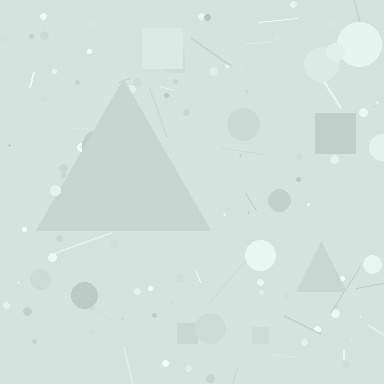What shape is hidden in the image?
A triangle is hidden in the image.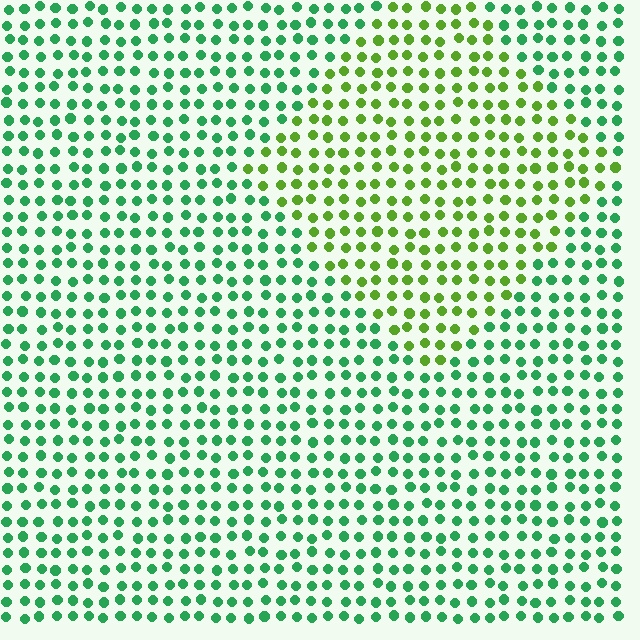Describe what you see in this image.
The image is filled with small green elements in a uniform arrangement. A diamond-shaped region is visible where the elements are tinted to a slightly different hue, forming a subtle color boundary.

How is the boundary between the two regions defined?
The boundary is defined purely by a slight shift in hue (about 45 degrees). Spacing, size, and orientation are identical on both sides.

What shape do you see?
I see a diamond.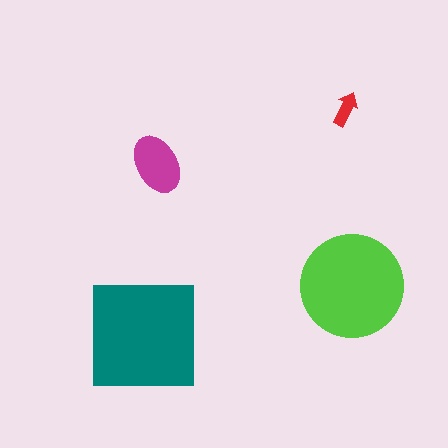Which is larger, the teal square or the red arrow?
The teal square.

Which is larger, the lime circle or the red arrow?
The lime circle.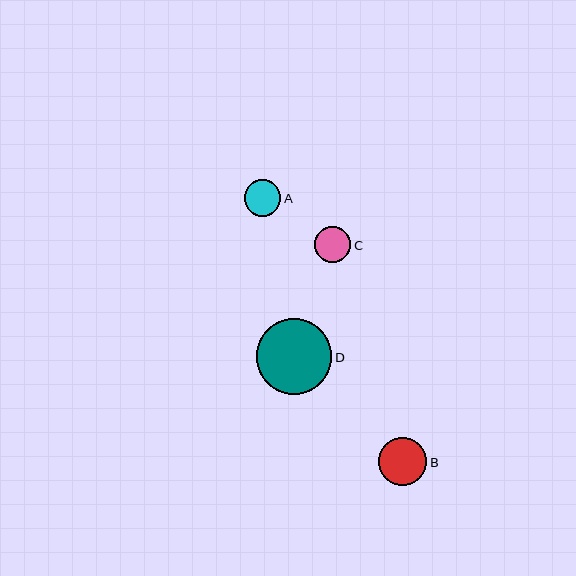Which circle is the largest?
Circle D is the largest with a size of approximately 76 pixels.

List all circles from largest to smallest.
From largest to smallest: D, B, C, A.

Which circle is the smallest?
Circle A is the smallest with a size of approximately 36 pixels.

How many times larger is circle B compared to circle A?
Circle B is approximately 1.3 times the size of circle A.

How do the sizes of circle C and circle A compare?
Circle C and circle A are approximately the same size.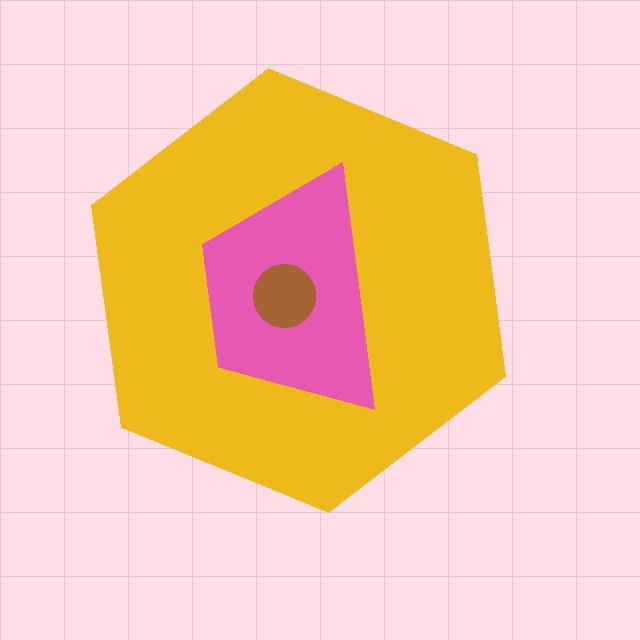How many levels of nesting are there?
3.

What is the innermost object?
The brown circle.